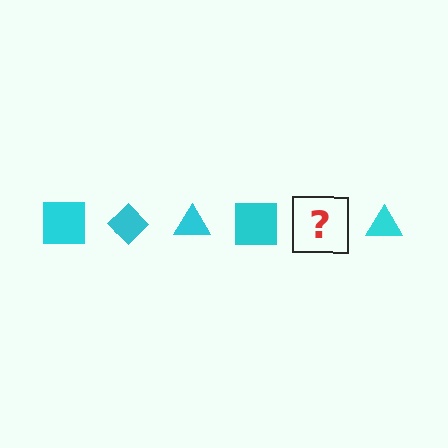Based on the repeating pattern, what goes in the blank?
The blank should be a cyan diamond.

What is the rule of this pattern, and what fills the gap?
The rule is that the pattern cycles through square, diamond, triangle shapes in cyan. The gap should be filled with a cyan diamond.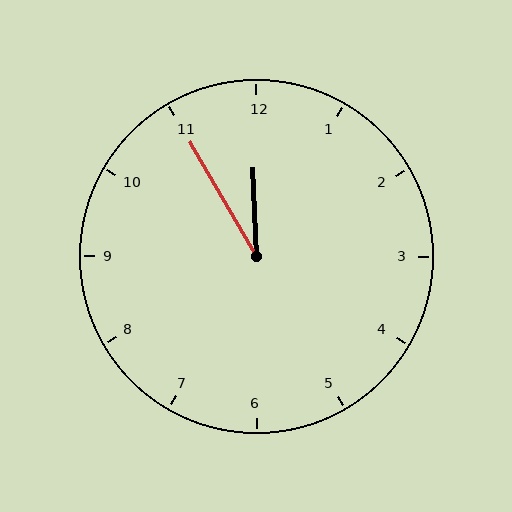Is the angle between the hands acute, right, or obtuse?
It is acute.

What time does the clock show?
11:55.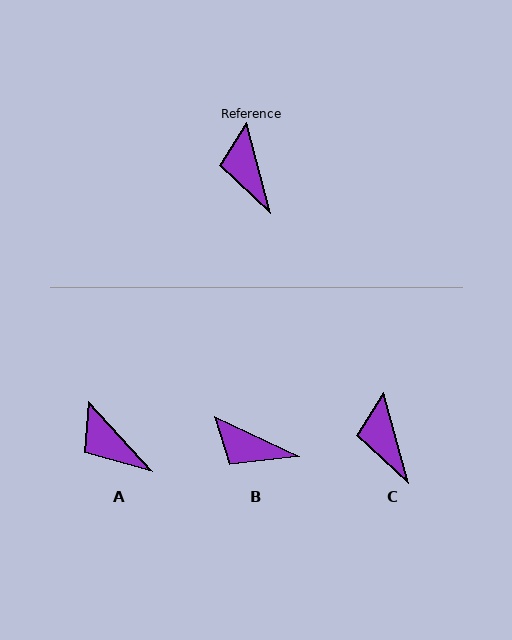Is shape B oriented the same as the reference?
No, it is off by about 50 degrees.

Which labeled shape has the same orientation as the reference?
C.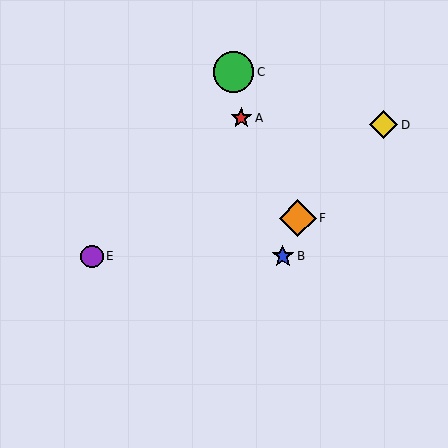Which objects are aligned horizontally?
Objects B, E are aligned horizontally.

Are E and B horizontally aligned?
Yes, both are at y≈256.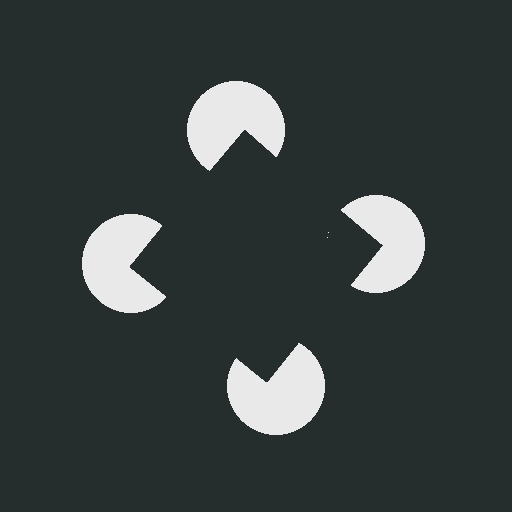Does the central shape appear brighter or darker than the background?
It typically appears slightly darker than the background, even though no actual brightness change is drawn.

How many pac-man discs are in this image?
There are 4 — one at each vertex of the illusory square.